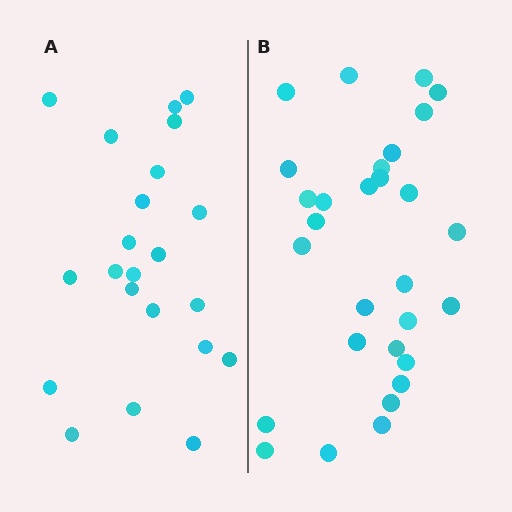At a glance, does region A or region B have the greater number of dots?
Region B (the right region) has more dots.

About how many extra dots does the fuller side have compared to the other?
Region B has roughly 8 or so more dots than region A.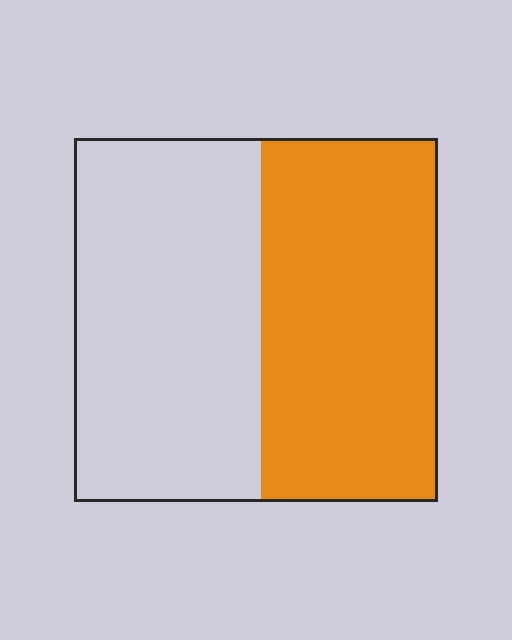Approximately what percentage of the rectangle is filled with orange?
Approximately 50%.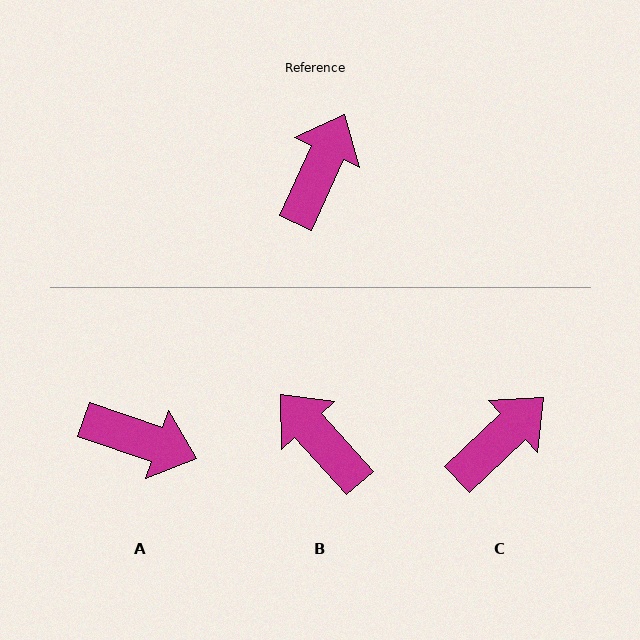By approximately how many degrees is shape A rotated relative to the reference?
Approximately 85 degrees clockwise.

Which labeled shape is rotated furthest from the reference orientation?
A, about 85 degrees away.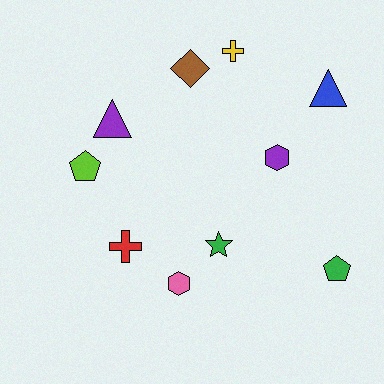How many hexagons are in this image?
There are 2 hexagons.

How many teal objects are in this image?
There are no teal objects.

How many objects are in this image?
There are 10 objects.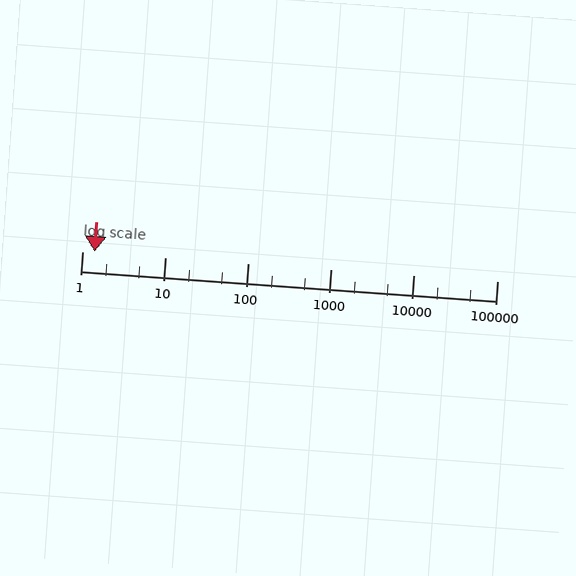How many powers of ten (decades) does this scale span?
The scale spans 5 decades, from 1 to 100000.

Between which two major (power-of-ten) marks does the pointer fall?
The pointer is between 1 and 10.